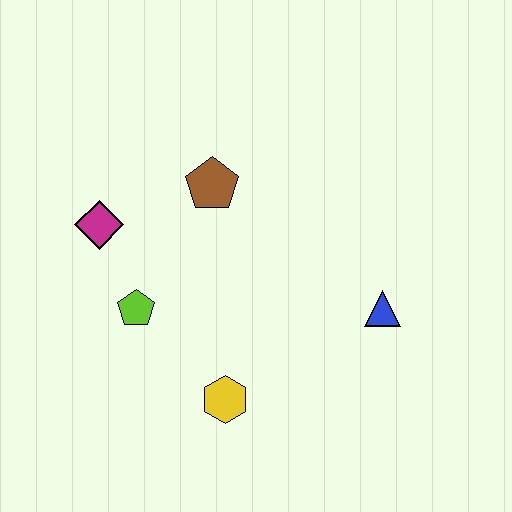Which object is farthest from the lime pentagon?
The blue triangle is farthest from the lime pentagon.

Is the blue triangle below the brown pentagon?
Yes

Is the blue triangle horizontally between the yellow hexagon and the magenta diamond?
No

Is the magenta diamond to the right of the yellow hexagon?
No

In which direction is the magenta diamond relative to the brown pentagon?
The magenta diamond is to the left of the brown pentagon.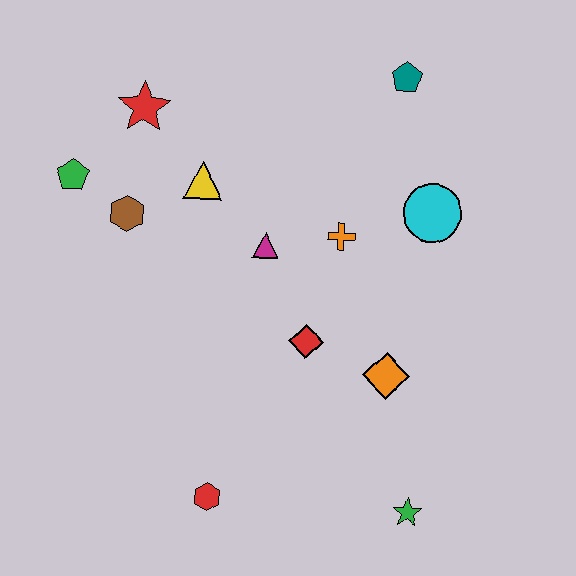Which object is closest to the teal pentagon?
The cyan circle is closest to the teal pentagon.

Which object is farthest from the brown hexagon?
The green star is farthest from the brown hexagon.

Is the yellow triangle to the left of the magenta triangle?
Yes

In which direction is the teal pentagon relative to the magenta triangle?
The teal pentagon is above the magenta triangle.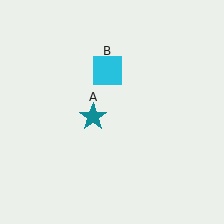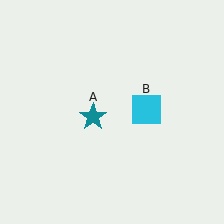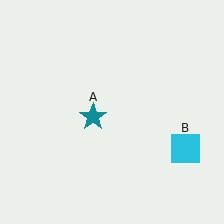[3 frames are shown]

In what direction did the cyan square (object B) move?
The cyan square (object B) moved down and to the right.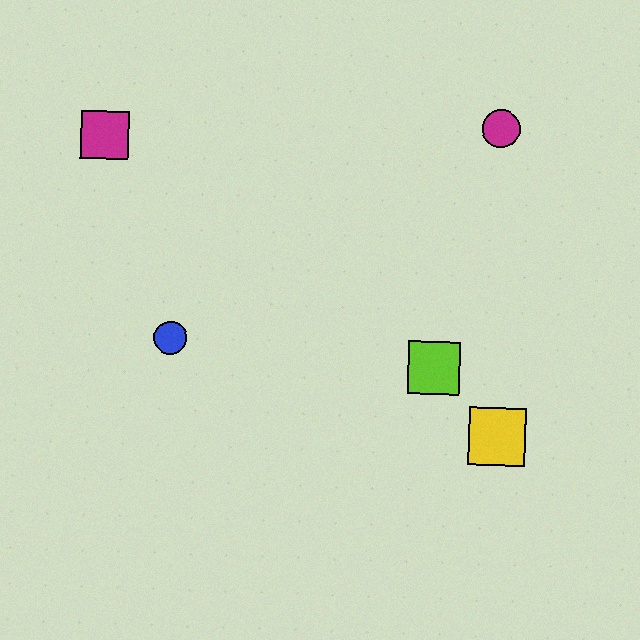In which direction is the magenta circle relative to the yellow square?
The magenta circle is above the yellow square.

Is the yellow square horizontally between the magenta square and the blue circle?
No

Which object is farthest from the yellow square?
The magenta square is farthest from the yellow square.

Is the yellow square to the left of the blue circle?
No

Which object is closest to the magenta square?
The blue circle is closest to the magenta square.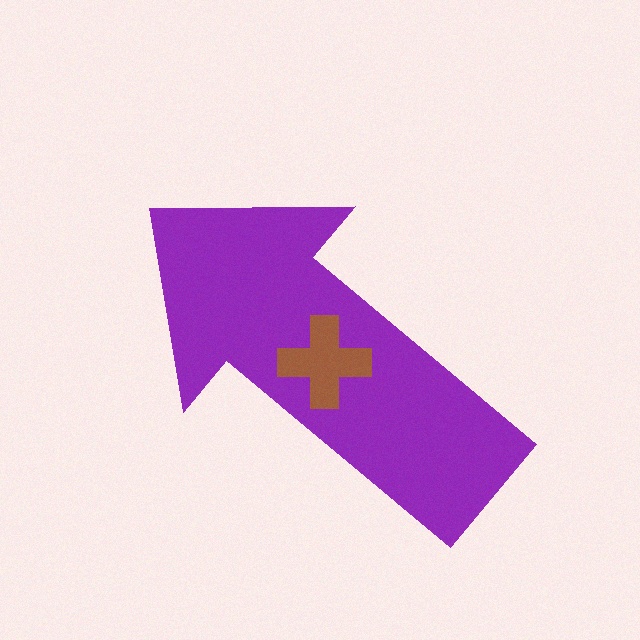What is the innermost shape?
The brown cross.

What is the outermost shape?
The purple arrow.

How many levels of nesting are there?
2.